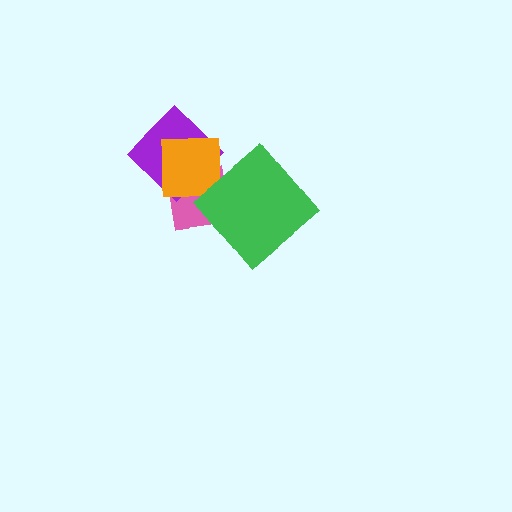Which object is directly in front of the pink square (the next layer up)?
The purple diamond is directly in front of the pink square.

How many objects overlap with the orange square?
2 objects overlap with the orange square.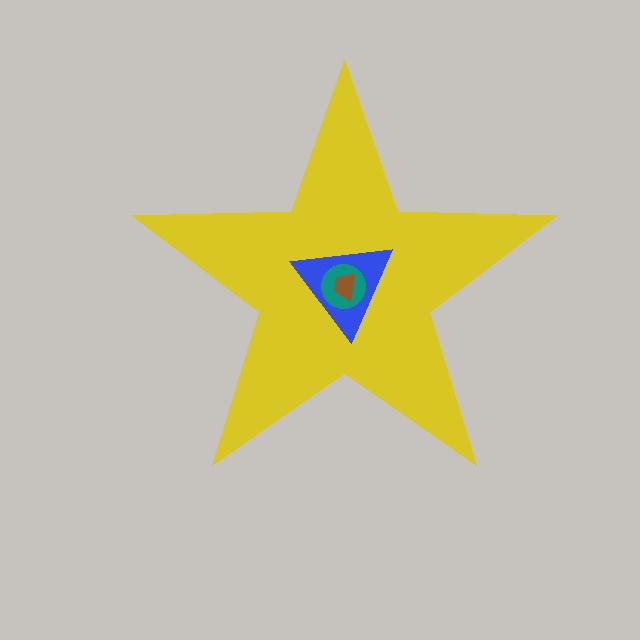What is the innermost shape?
The brown trapezoid.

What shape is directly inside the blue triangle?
The teal circle.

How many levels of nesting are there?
4.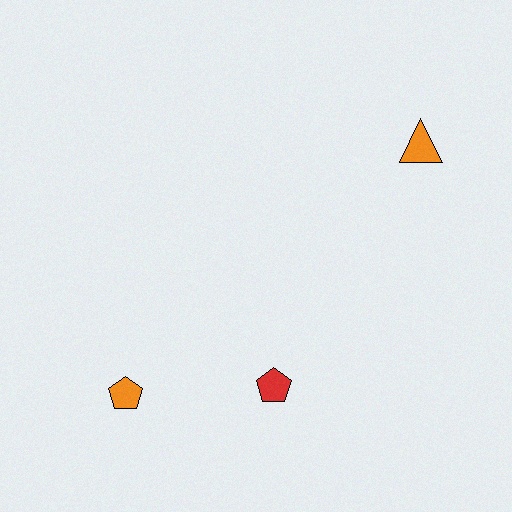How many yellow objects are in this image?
There are no yellow objects.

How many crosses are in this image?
There are no crosses.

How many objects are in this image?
There are 3 objects.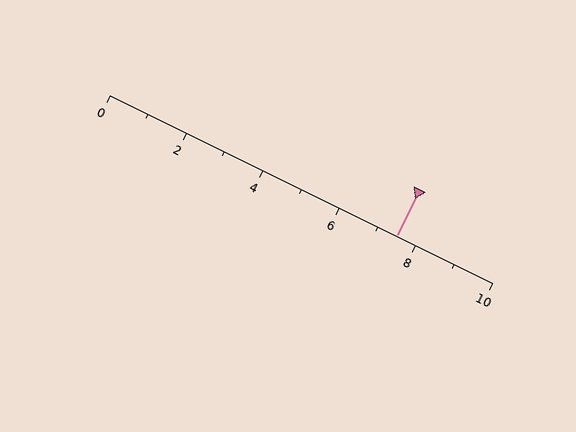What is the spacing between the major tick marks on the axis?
The major ticks are spaced 2 apart.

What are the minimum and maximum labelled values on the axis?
The axis runs from 0 to 10.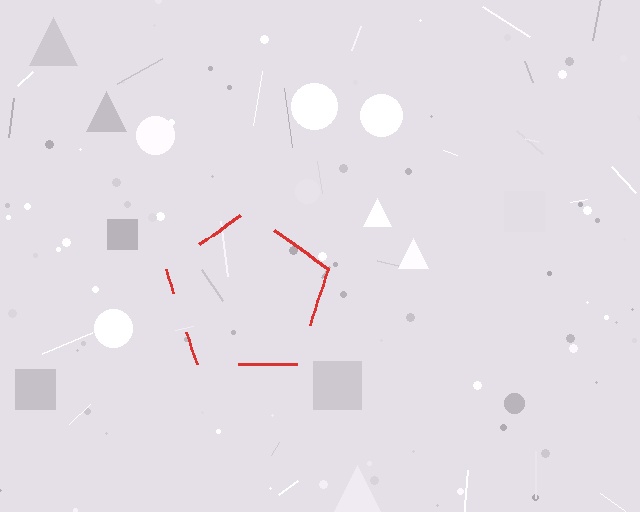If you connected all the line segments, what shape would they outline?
They would outline a pentagon.